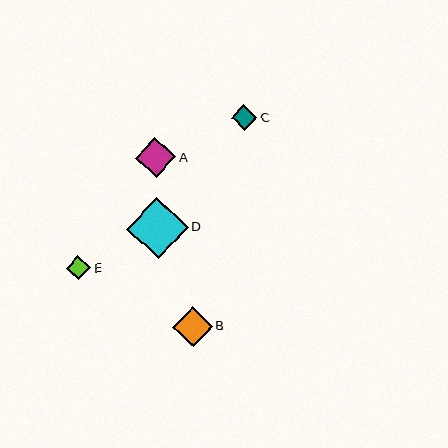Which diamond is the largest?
Diamond D is the largest with a size of approximately 62 pixels.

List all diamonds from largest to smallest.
From largest to smallest: D, A, B, C, E.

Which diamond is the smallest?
Diamond E is the smallest with a size of approximately 24 pixels.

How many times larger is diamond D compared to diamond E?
Diamond D is approximately 2.6 times the size of diamond E.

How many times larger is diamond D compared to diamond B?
Diamond D is approximately 1.5 times the size of diamond B.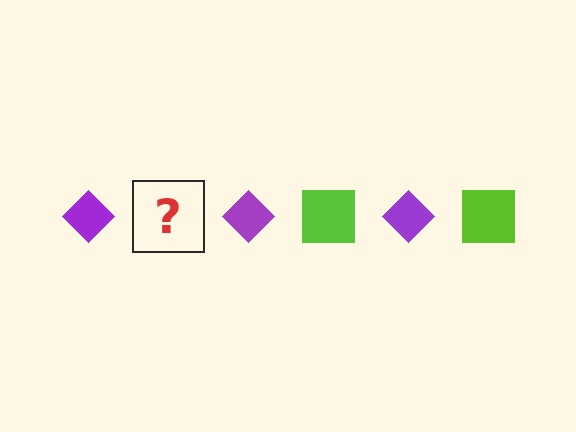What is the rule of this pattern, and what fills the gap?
The rule is that the pattern alternates between purple diamond and lime square. The gap should be filled with a lime square.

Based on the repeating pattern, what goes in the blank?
The blank should be a lime square.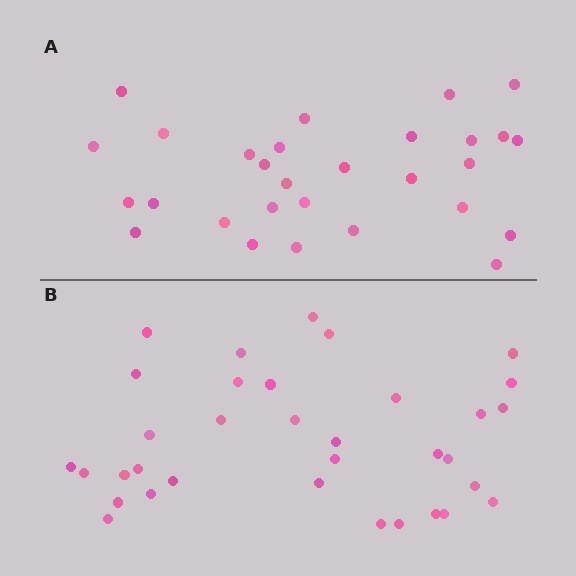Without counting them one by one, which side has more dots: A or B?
Region B (the bottom region) has more dots.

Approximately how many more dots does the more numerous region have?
Region B has about 5 more dots than region A.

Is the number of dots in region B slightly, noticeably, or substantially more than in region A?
Region B has only slightly more — the two regions are fairly close. The ratio is roughly 1.2 to 1.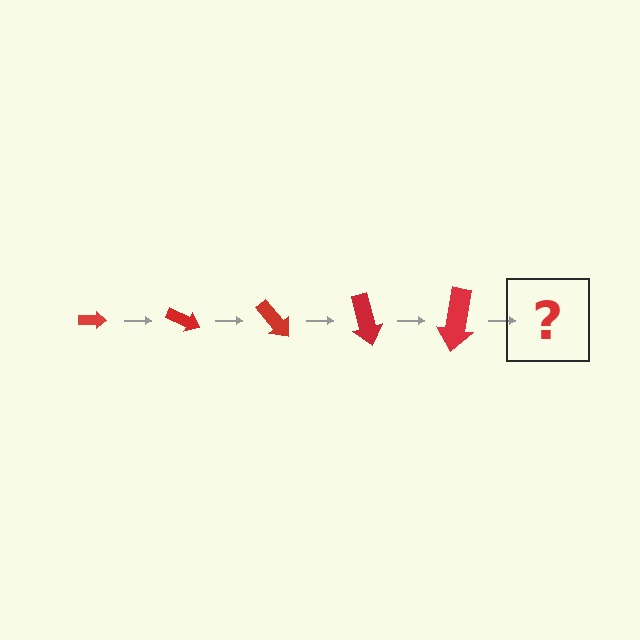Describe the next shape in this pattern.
It should be an arrow, larger than the previous one and rotated 125 degrees from the start.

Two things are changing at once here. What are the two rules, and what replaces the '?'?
The two rules are that the arrow grows larger each step and it rotates 25 degrees each step. The '?' should be an arrow, larger than the previous one and rotated 125 degrees from the start.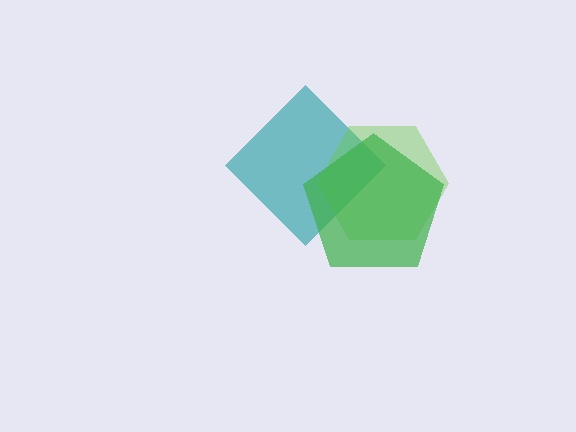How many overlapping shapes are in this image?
There are 3 overlapping shapes in the image.